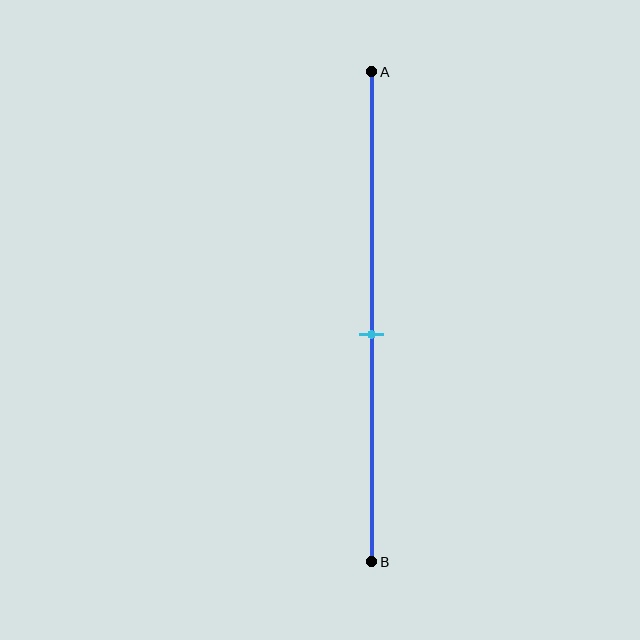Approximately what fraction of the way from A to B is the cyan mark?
The cyan mark is approximately 55% of the way from A to B.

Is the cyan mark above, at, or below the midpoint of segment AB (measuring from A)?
The cyan mark is below the midpoint of segment AB.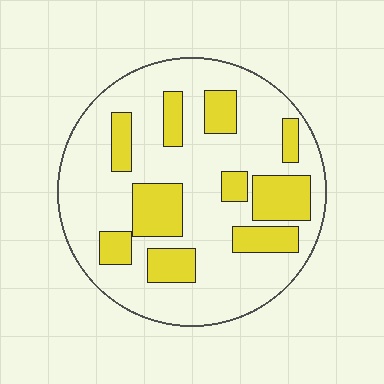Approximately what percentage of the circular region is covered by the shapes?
Approximately 25%.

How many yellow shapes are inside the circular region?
10.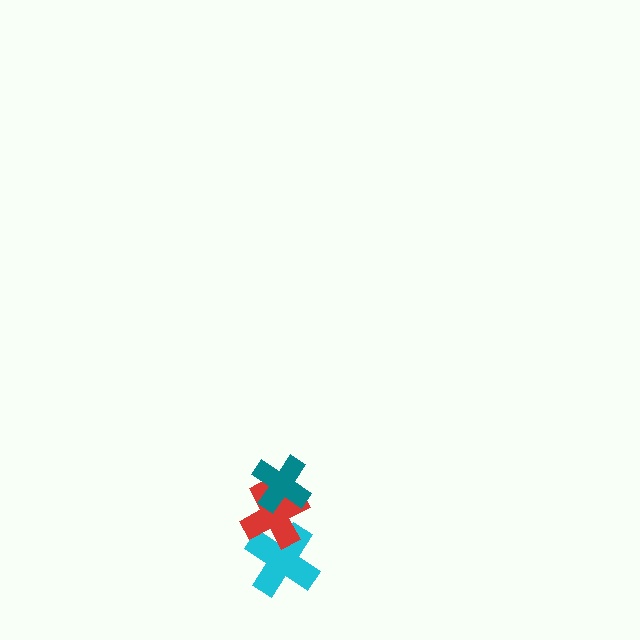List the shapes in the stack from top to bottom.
From top to bottom: the teal cross, the red cross, the cyan cross.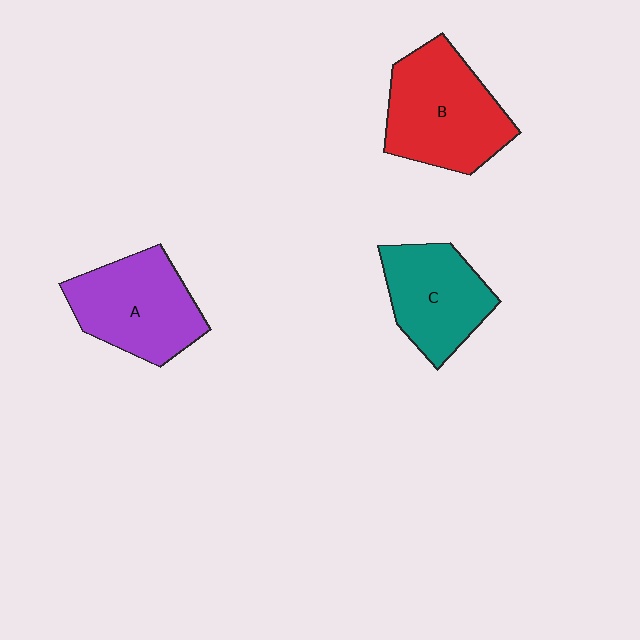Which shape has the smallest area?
Shape C (teal).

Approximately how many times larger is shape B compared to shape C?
Approximately 1.3 times.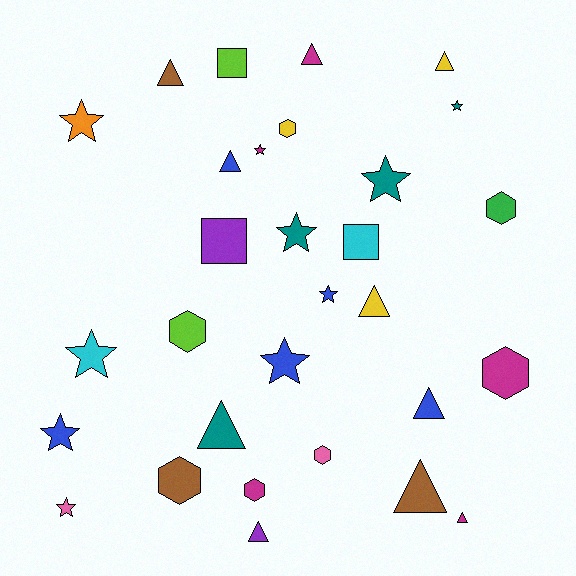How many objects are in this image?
There are 30 objects.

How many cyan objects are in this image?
There are 2 cyan objects.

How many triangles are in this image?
There are 10 triangles.